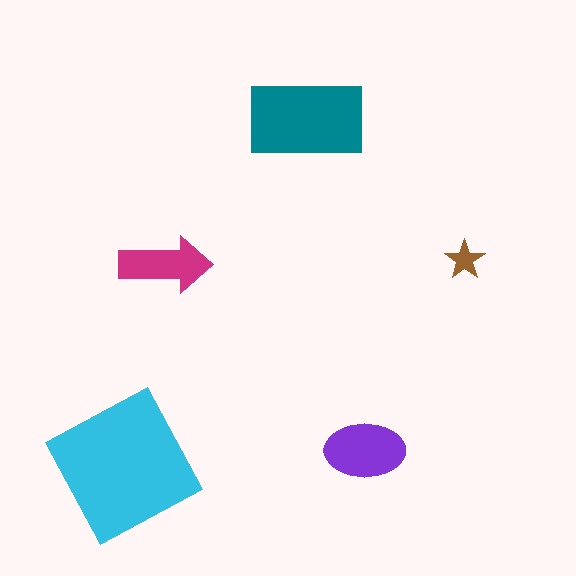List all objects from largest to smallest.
The cyan square, the teal rectangle, the purple ellipse, the magenta arrow, the brown star.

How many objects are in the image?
There are 5 objects in the image.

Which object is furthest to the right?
The brown star is rightmost.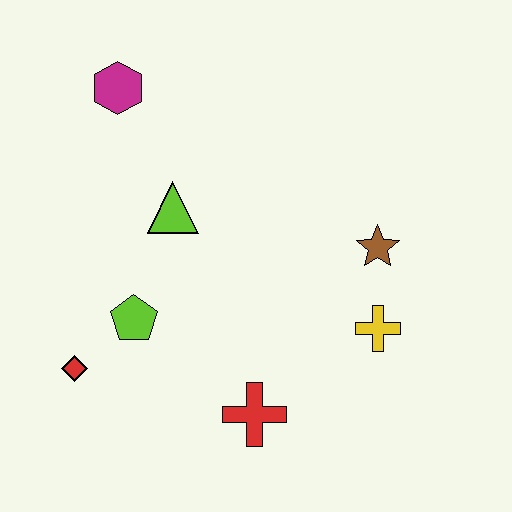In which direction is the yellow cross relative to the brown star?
The yellow cross is below the brown star.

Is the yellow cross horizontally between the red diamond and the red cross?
No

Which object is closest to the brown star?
The yellow cross is closest to the brown star.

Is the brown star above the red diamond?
Yes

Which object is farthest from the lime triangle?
The yellow cross is farthest from the lime triangle.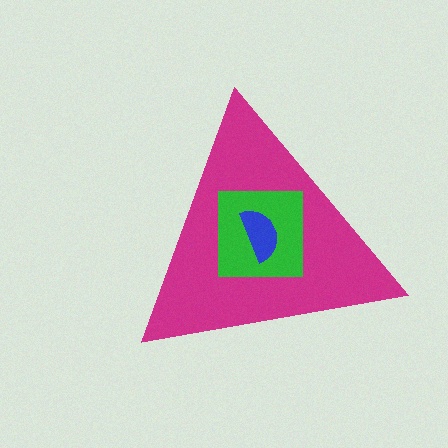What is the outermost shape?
The magenta triangle.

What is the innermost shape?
The blue semicircle.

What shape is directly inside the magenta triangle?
The green square.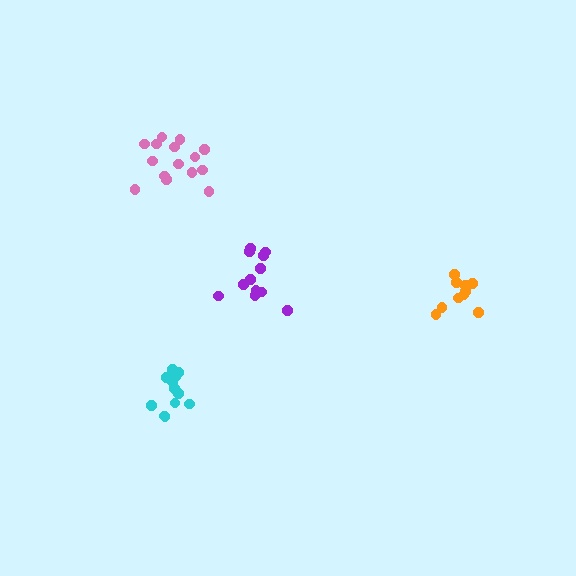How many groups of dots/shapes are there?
There are 4 groups.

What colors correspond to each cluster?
The clusters are colored: pink, purple, cyan, orange.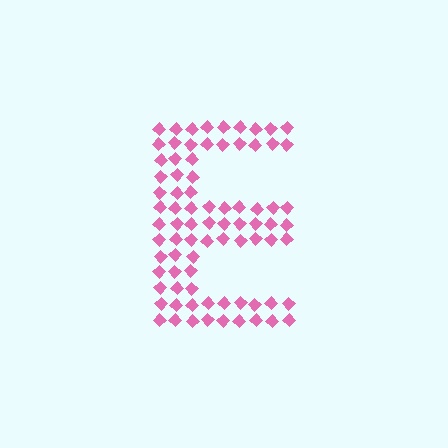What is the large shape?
The large shape is the letter E.